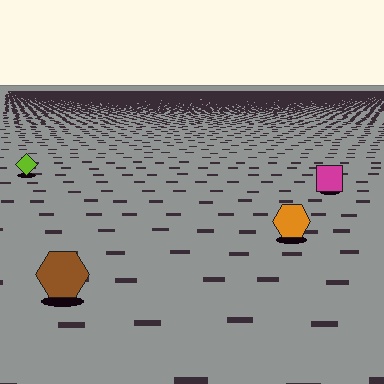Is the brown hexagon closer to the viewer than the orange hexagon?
Yes. The brown hexagon is closer — you can tell from the texture gradient: the ground texture is coarser near it.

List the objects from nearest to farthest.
From nearest to farthest: the brown hexagon, the orange hexagon, the magenta square, the lime diamond.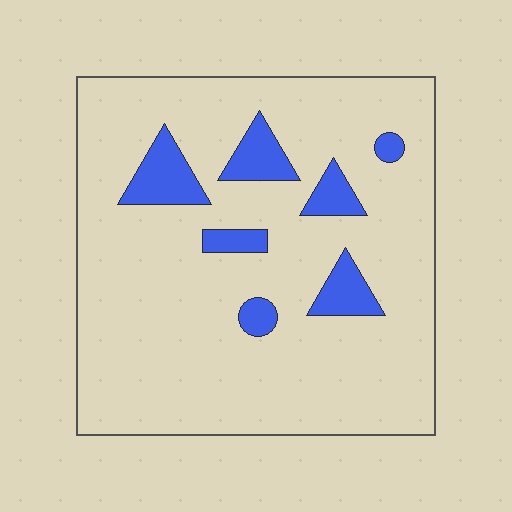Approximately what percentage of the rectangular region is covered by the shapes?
Approximately 10%.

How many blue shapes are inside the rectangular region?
7.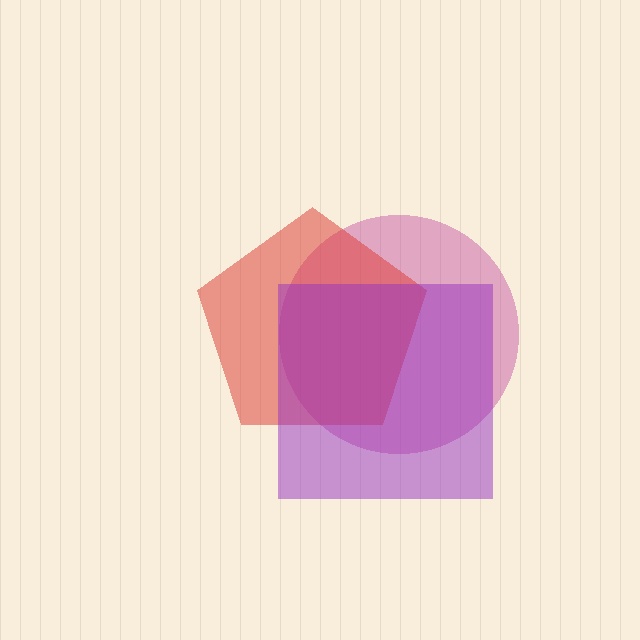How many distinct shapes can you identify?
There are 3 distinct shapes: a magenta circle, a red pentagon, a purple square.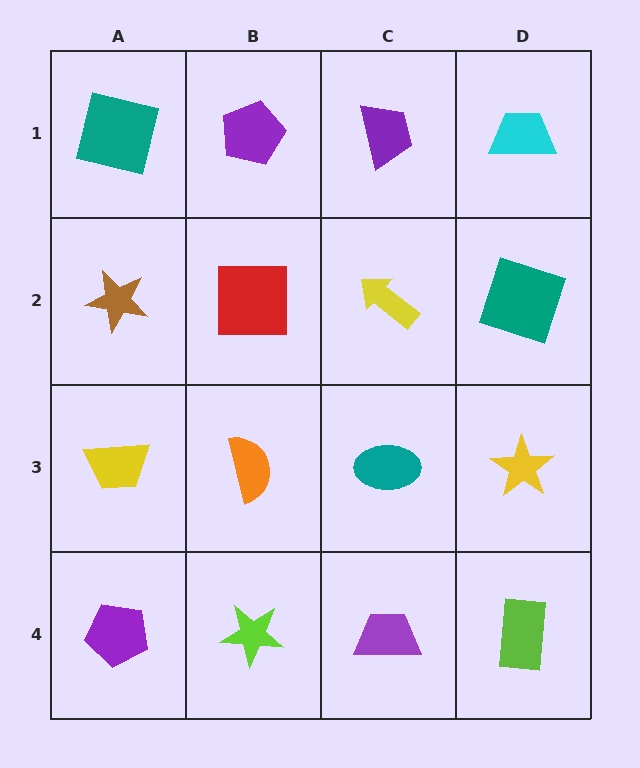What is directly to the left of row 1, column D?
A purple trapezoid.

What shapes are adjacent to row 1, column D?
A teal square (row 2, column D), a purple trapezoid (row 1, column C).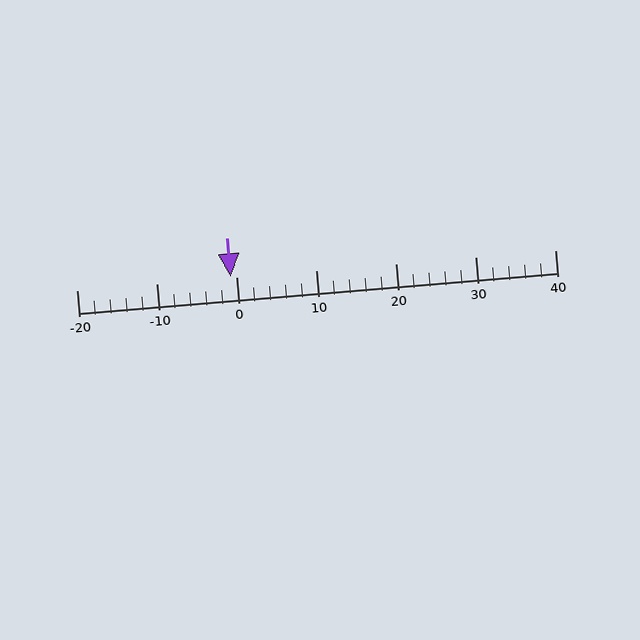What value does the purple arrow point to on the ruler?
The purple arrow points to approximately -1.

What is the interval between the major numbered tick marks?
The major tick marks are spaced 10 units apart.